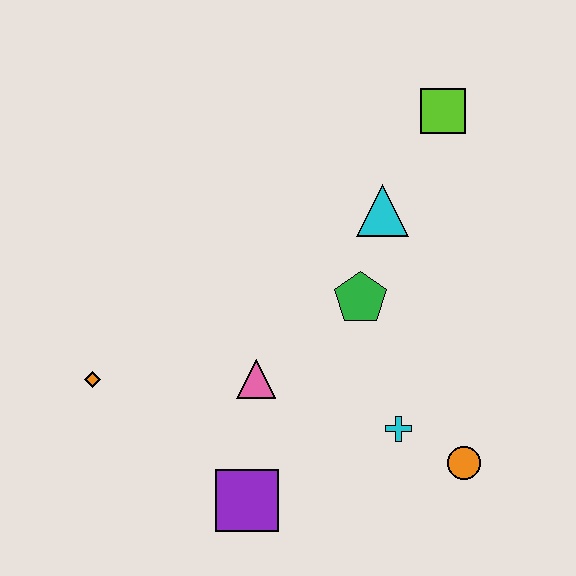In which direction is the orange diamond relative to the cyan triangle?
The orange diamond is to the left of the cyan triangle.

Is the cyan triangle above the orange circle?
Yes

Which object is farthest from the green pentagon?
The orange diamond is farthest from the green pentagon.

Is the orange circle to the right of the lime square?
Yes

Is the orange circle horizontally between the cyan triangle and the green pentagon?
No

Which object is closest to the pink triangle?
The purple square is closest to the pink triangle.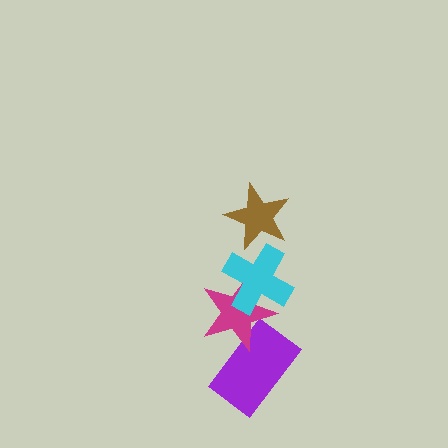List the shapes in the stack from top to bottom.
From top to bottom: the brown star, the cyan cross, the magenta star, the purple rectangle.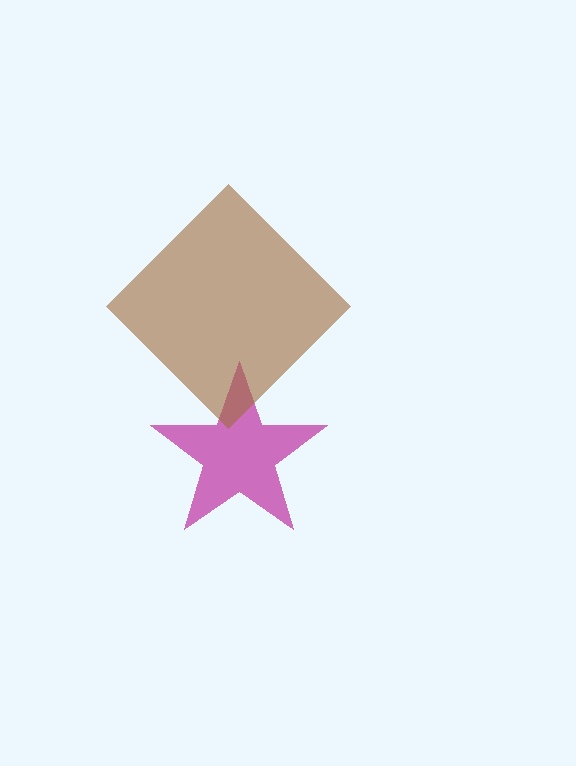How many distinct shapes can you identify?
There are 2 distinct shapes: a magenta star, a brown diamond.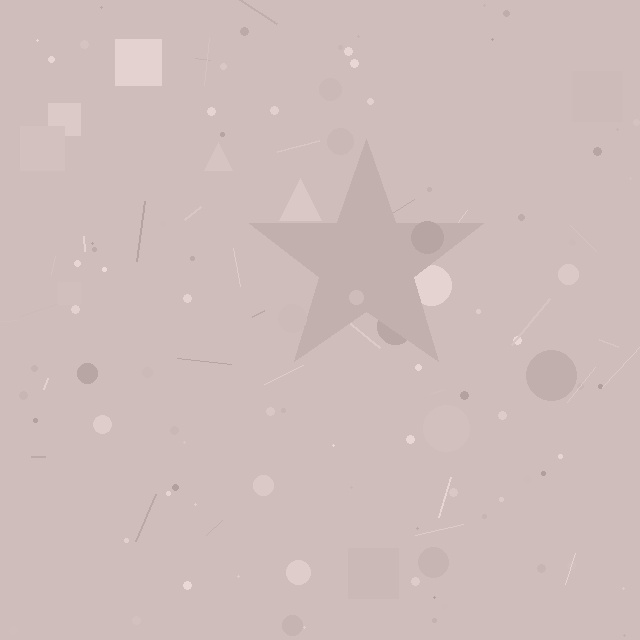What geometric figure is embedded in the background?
A star is embedded in the background.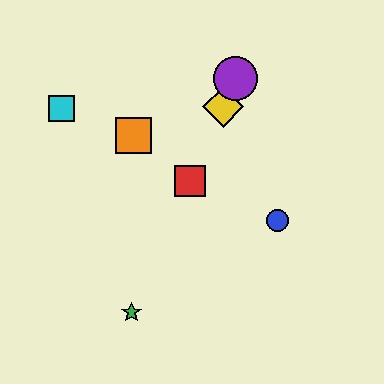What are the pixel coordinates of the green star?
The green star is at (131, 312).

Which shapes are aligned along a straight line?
The red square, the green star, the yellow diamond, the purple circle are aligned along a straight line.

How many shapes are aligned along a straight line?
4 shapes (the red square, the green star, the yellow diamond, the purple circle) are aligned along a straight line.